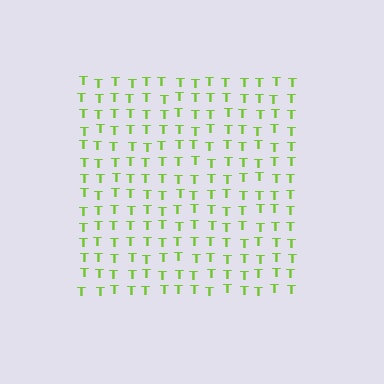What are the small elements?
The small elements are letter T's.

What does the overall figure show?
The overall figure shows a square.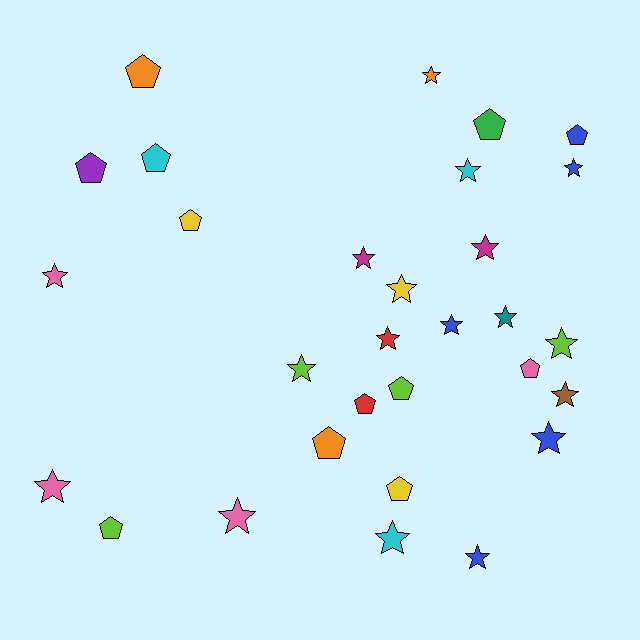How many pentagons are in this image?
There are 12 pentagons.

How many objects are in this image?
There are 30 objects.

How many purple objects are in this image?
There is 1 purple object.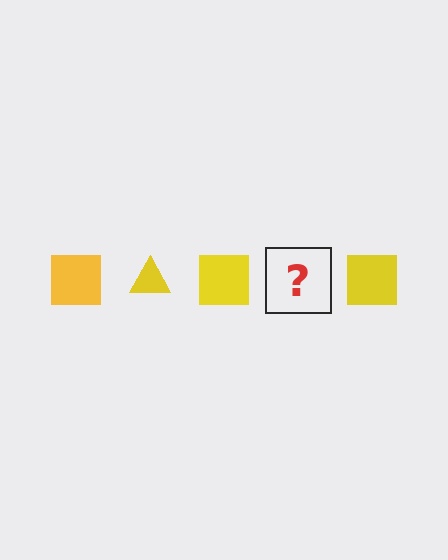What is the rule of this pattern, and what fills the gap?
The rule is that the pattern cycles through square, triangle shapes in yellow. The gap should be filled with a yellow triangle.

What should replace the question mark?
The question mark should be replaced with a yellow triangle.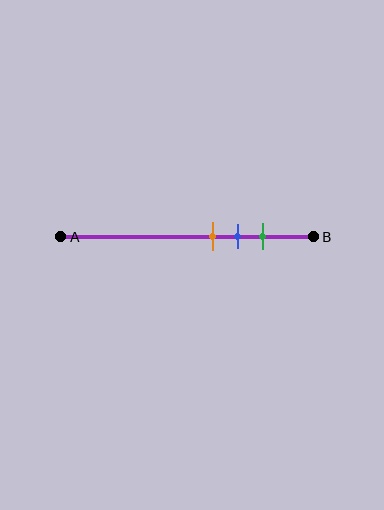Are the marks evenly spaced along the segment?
Yes, the marks are approximately evenly spaced.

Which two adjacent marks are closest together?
The orange and blue marks are the closest adjacent pair.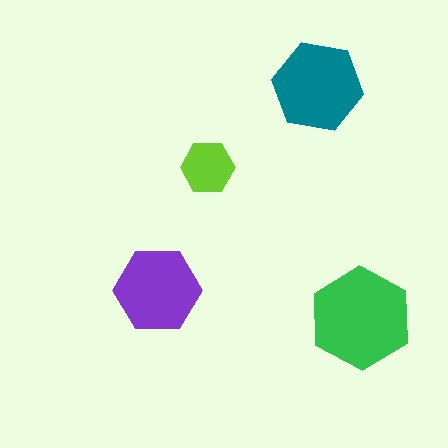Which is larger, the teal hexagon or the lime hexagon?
The teal one.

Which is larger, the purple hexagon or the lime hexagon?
The purple one.